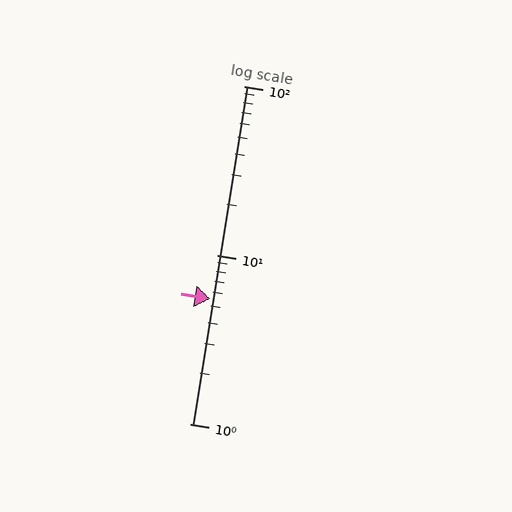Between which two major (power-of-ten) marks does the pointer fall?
The pointer is between 1 and 10.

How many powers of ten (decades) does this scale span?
The scale spans 2 decades, from 1 to 100.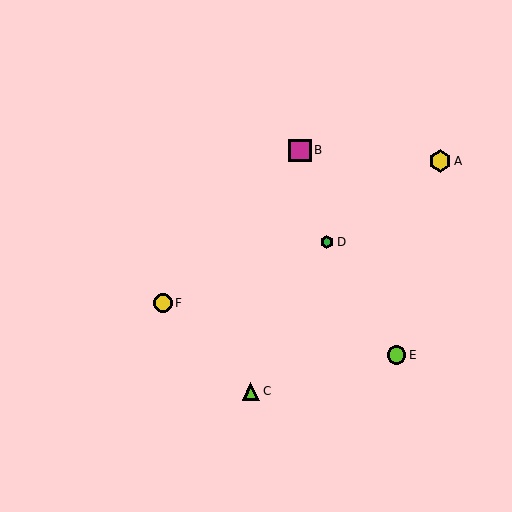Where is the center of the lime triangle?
The center of the lime triangle is at (251, 391).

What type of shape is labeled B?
Shape B is a magenta square.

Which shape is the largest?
The yellow hexagon (labeled A) is the largest.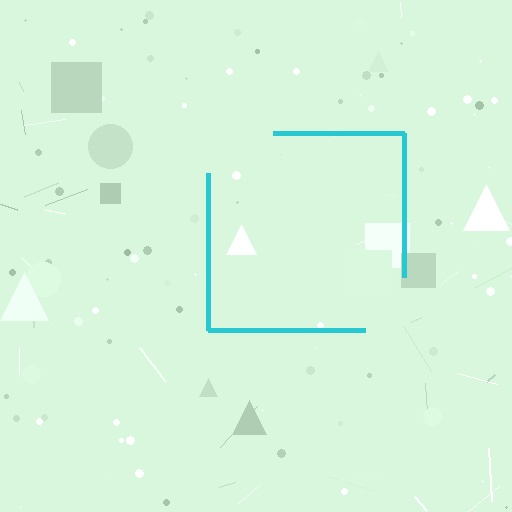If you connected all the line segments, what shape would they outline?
They would outline a square.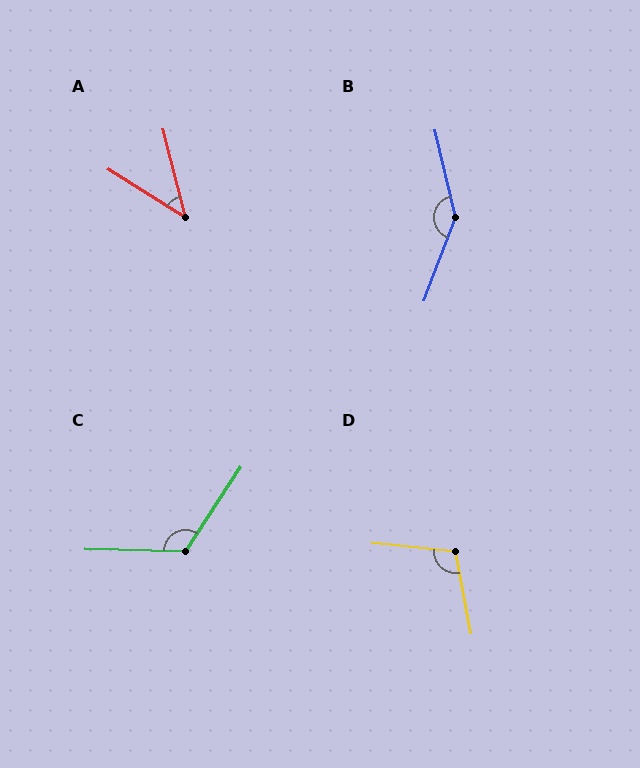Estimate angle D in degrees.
Approximately 106 degrees.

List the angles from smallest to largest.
A (44°), D (106°), C (122°), B (146°).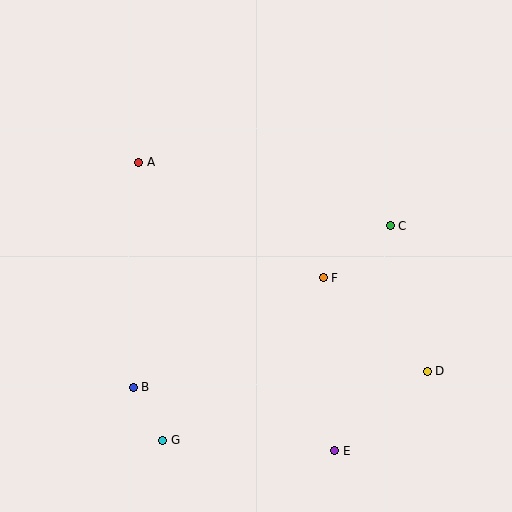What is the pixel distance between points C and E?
The distance between C and E is 232 pixels.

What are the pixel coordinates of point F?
Point F is at (323, 278).